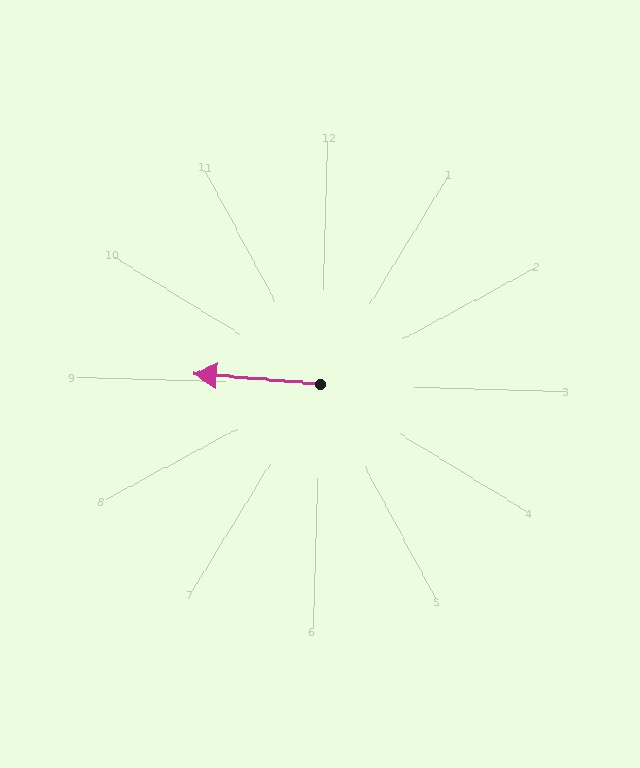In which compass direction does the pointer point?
West.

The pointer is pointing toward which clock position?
Roughly 9 o'clock.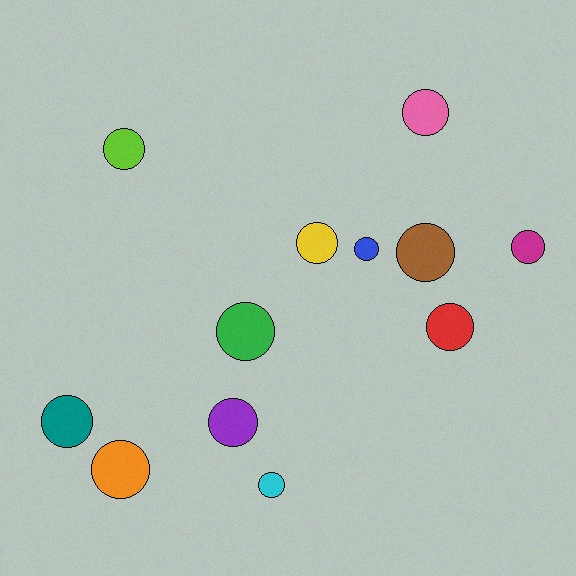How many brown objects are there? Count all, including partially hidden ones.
There is 1 brown object.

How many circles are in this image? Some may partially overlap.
There are 12 circles.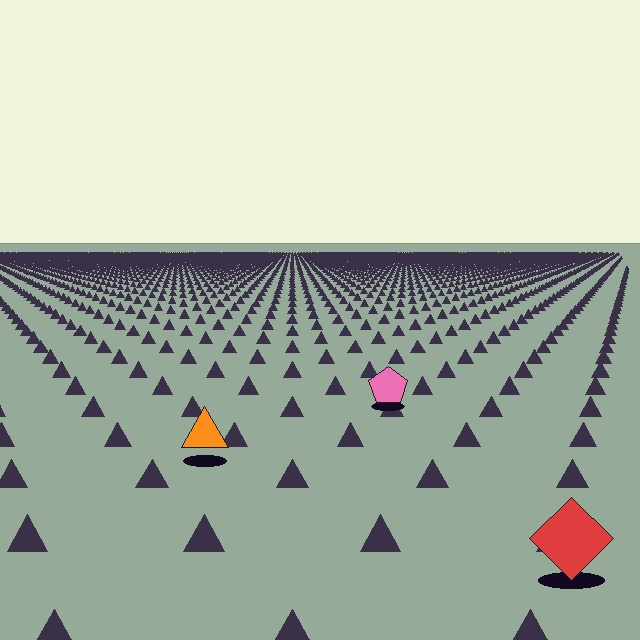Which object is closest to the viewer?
The red diamond is closest. The texture marks near it are larger and more spread out.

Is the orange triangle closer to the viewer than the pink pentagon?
Yes. The orange triangle is closer — you can tell from the texture gradient: the ground texture is coarser near it.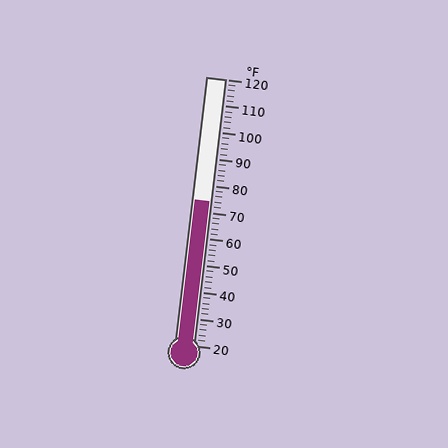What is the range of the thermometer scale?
The thermometer scale ranges from 20°F to 120°F.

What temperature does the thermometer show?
The thermometer shows approximately 74°F.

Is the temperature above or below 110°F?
The temperature is below 110°F.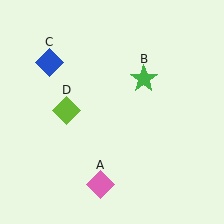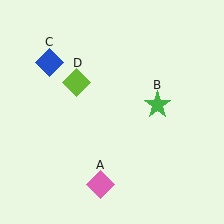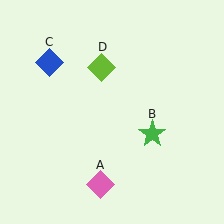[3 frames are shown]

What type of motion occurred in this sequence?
The green star (object B), lime diamond (object D) rotated clockwise around the center of the scene.